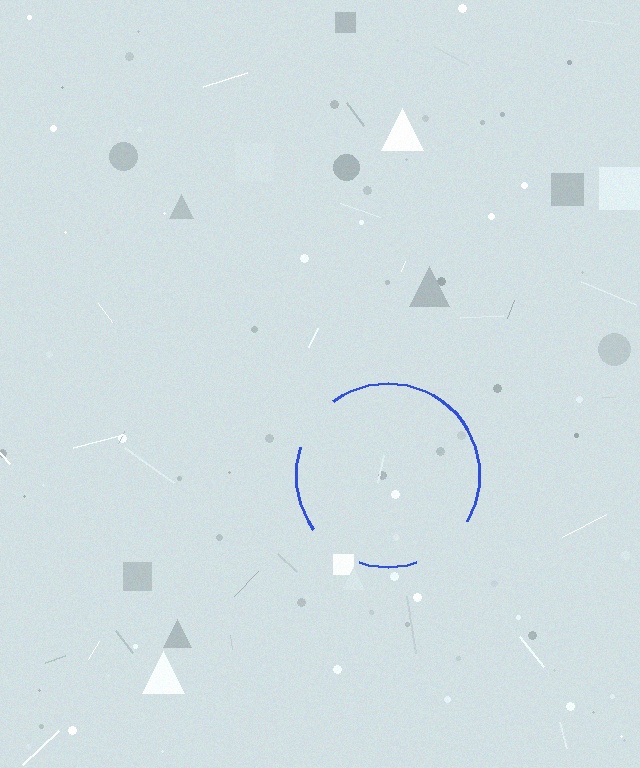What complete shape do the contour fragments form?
The contour fragments form a circle.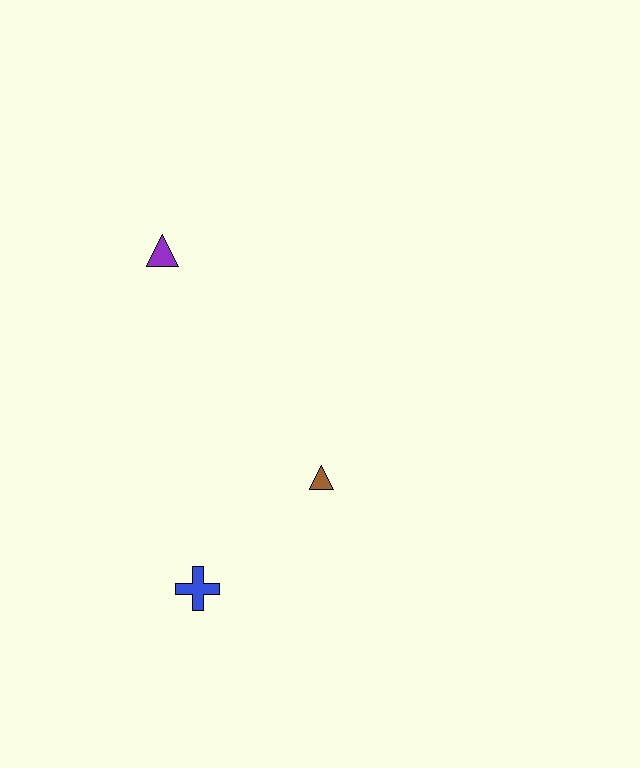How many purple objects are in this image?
There is 1 purple object.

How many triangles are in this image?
There are 2 triangles.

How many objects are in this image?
There are 3 objects.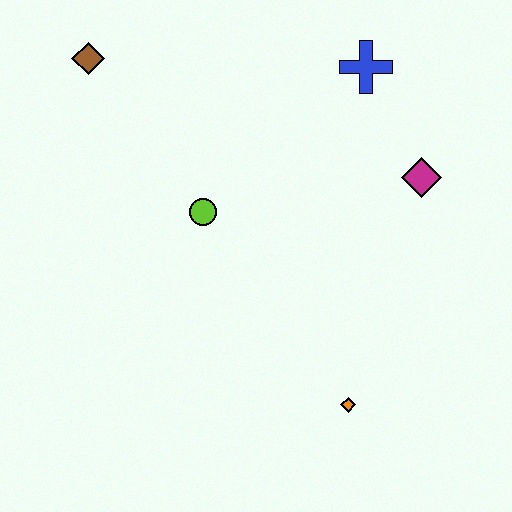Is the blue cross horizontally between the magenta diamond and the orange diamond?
Yes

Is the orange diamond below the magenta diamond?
Yes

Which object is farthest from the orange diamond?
The brown diamond is farthest from the orange diamond.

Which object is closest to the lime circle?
The brown diamond is closest to the lime circle.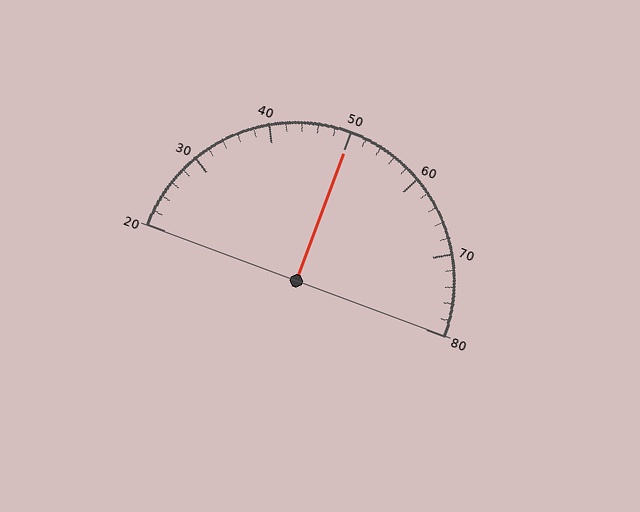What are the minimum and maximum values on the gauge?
The gauge ranges from 20 to 80.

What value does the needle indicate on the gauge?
The needle indicates approximately 50.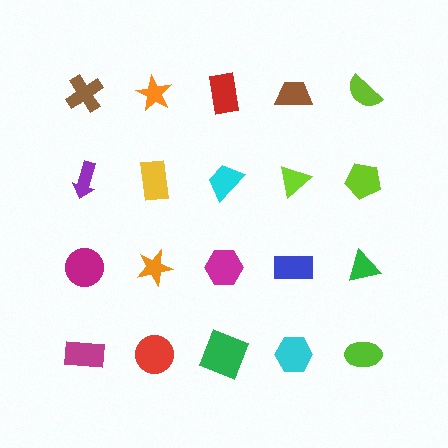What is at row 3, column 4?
A blue rectangle.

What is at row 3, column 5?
A green triangle.